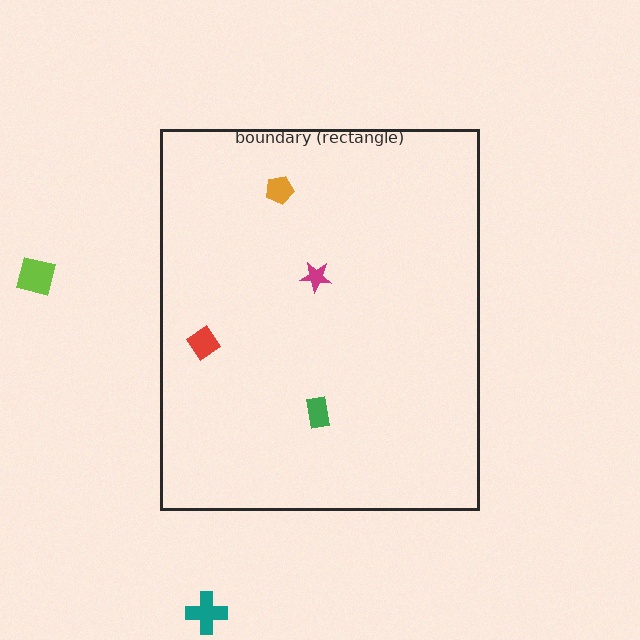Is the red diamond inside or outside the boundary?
Inside.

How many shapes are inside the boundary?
4 inside, 2 outside.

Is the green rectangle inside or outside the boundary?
Inside.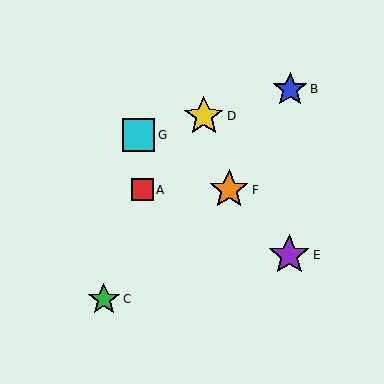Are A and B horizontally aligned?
No, A is at y≈190 and B is at y≈89.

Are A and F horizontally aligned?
Yes, both are at y≈190.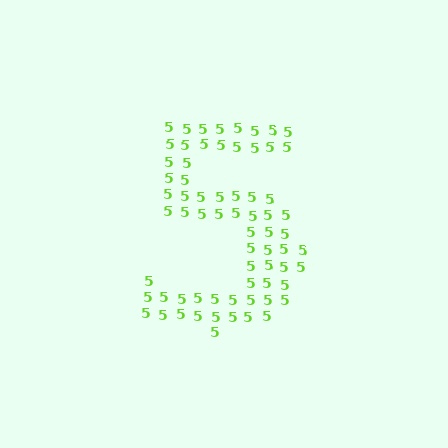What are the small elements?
The small elements are digit 5's.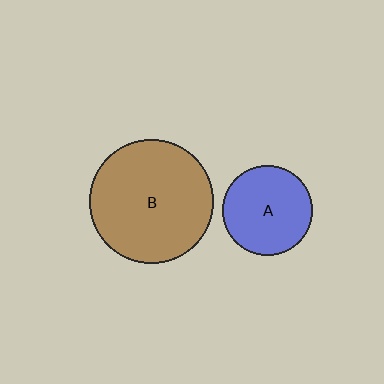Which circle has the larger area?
Circle B (brown).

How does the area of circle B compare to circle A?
Approximately 1.9 times.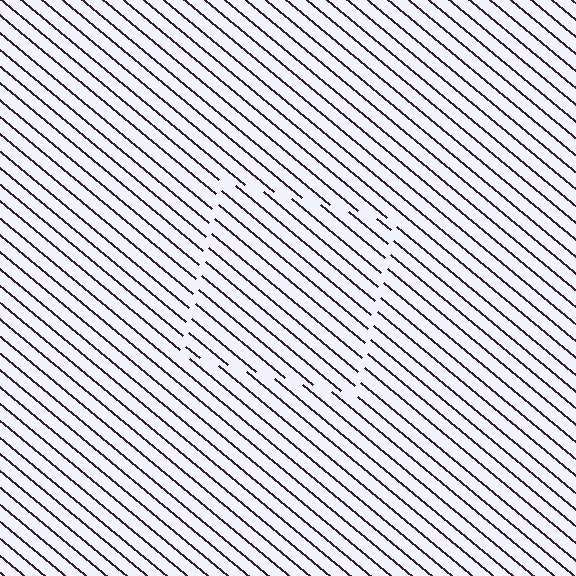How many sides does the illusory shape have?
4 sides — the line-ends trace a square.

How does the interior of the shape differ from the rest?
The interior of the shape contains the same grating, shifted by half a period — the contour is defined by the phase discontinuity where line-ends from the inner and outer gratings abut.